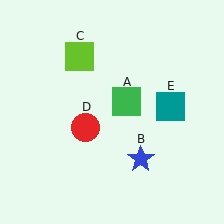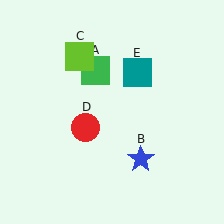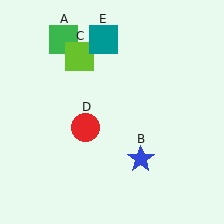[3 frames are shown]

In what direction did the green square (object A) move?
The green square (object A) moved up and to the left.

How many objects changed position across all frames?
2 objects changed position: green square (object A), teal square (object E).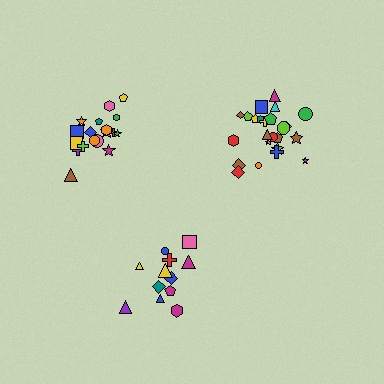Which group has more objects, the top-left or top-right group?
The top-right group.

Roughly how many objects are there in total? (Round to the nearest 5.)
Roughly 55 objects in total.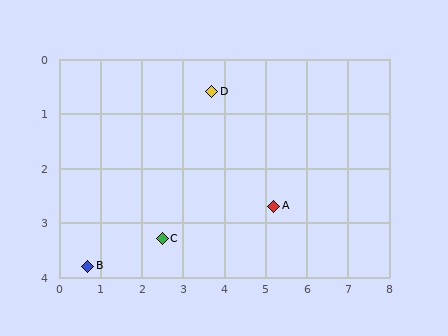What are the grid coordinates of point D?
Point D is at approximately (3.7, 0.6).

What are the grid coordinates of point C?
Point C is at approximately (2.5, 3.3).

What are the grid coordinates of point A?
Point A is at approximately (5.2, 2.7).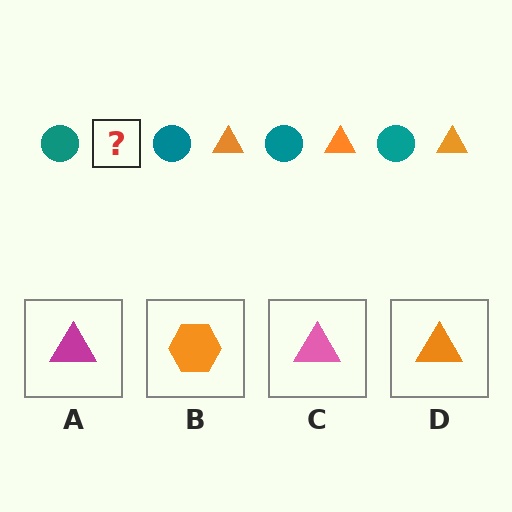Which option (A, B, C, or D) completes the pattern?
D.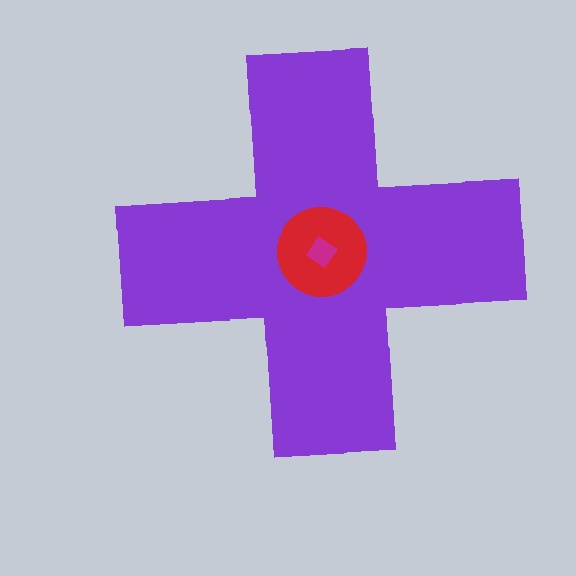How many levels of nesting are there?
3.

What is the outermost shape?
The purple cross.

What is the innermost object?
The magenta diamond.